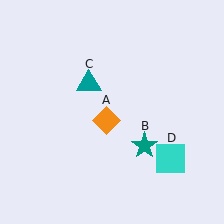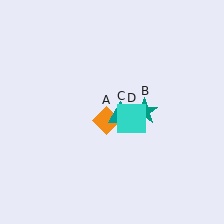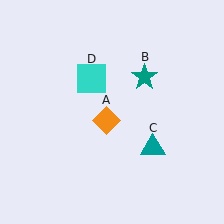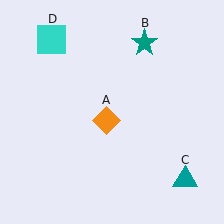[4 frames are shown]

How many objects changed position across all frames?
3 objects changed position: teal star (object B), teal triangle (object C), cyan square (object D).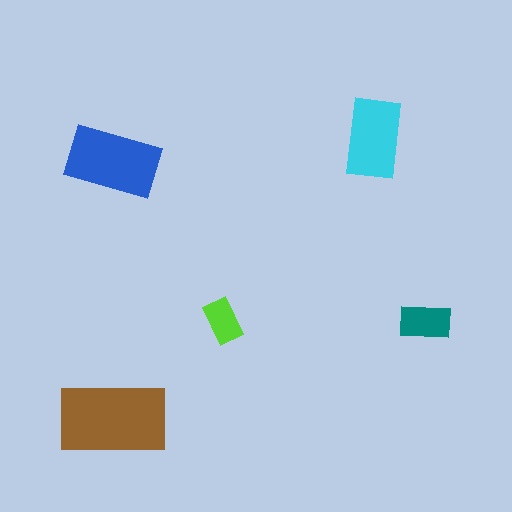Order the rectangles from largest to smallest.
the brown one, the blue one, the cyan one, the teal one, the lime one.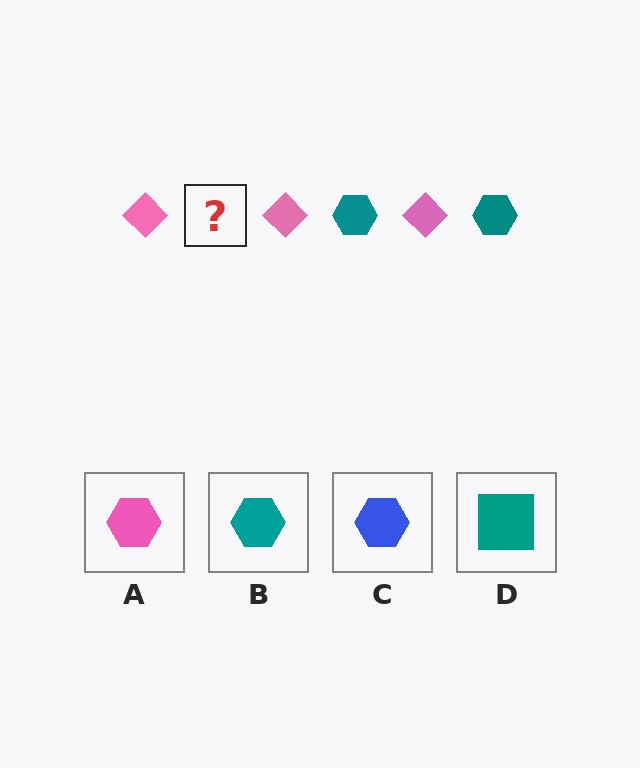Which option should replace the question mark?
Option B.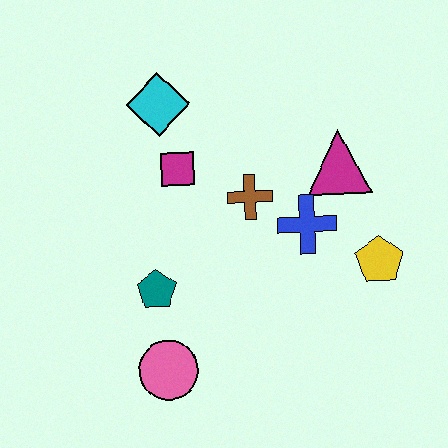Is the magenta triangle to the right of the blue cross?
Yes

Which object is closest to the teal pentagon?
The pink circle is closest to the teal pentagon.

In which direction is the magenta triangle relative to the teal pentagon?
The magenta triangle is to the right of the teal pentagon.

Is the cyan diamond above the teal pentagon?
Yes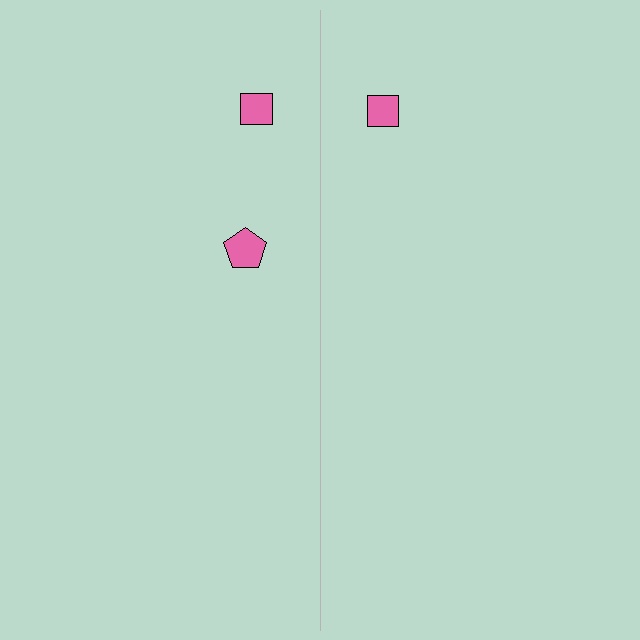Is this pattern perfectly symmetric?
No, the pattern is not perfectly symmetric. A pink pentagon is missing from the right side.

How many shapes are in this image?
There are 3 shapes in this image.